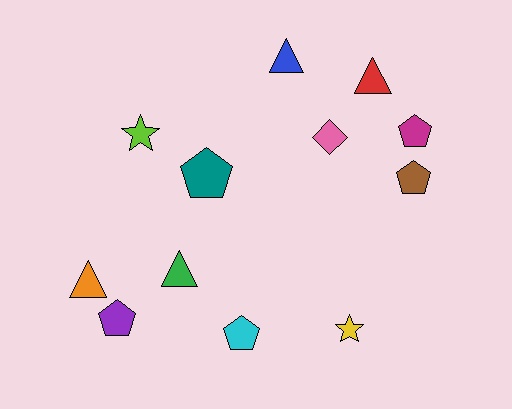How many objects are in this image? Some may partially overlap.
There are 12 objects.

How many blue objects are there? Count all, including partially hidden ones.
There is 1 blue object.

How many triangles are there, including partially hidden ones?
There are 4 triangles.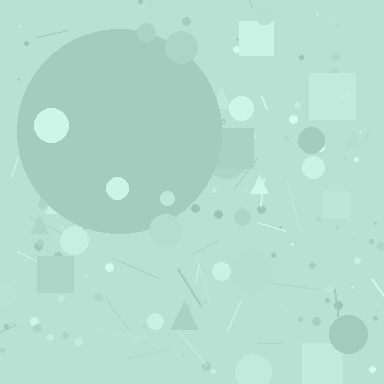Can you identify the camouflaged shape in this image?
The camouflaged shape is a circle.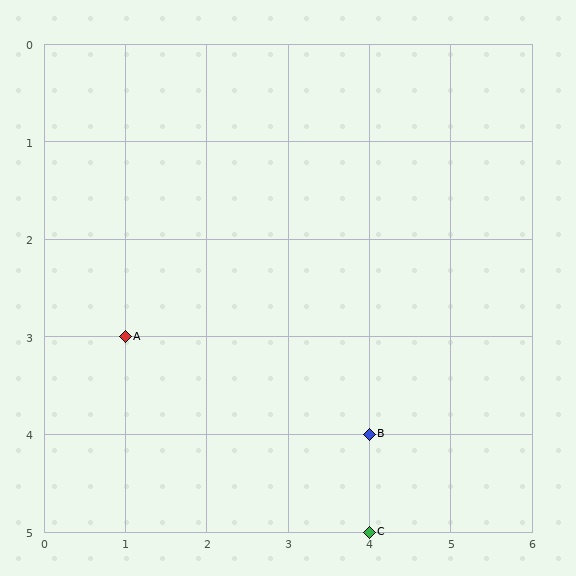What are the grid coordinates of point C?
Point C is at grid coordinates (4, 5).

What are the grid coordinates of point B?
Point B is at grid coordinates (4, 4).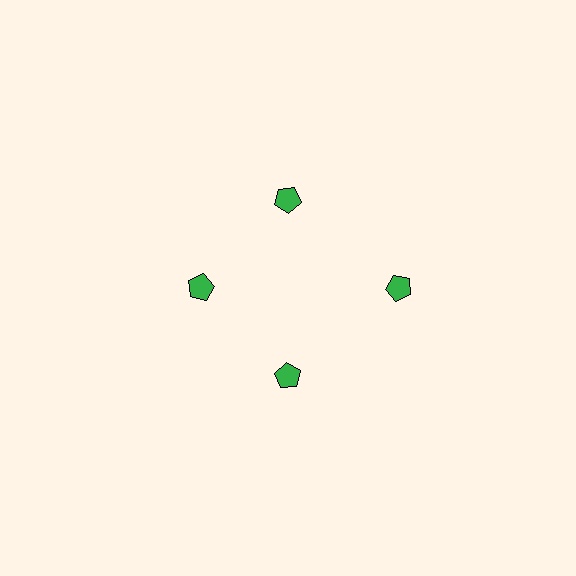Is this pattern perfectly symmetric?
No. The 4 green pentagons are arranged in a ring, but one element near the 3 o'clock position is pushed outward from the center, breaking the 4-fold rotational symmetry.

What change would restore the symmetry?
The symmetry would be restored by moving it inward, back onto the ring so that all 4 pentagons sit at equal angles and equal distance from the center.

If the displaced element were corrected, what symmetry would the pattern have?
It would have 4-fold rotational symmetry — the pattern would map onto itself every 90 degrees.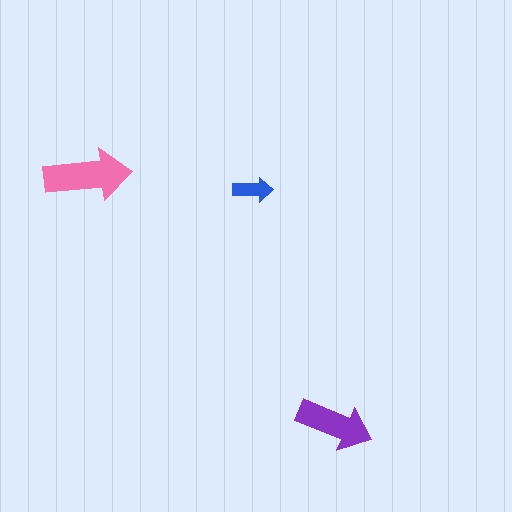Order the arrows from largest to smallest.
the pink one, the purple one, the blue one.